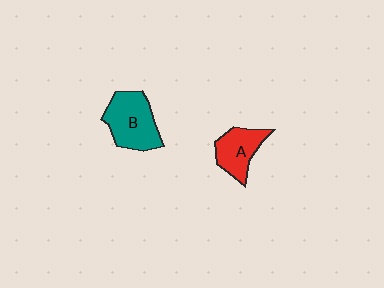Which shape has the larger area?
Shape B (teal).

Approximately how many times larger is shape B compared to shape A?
Approximately 1.4 times.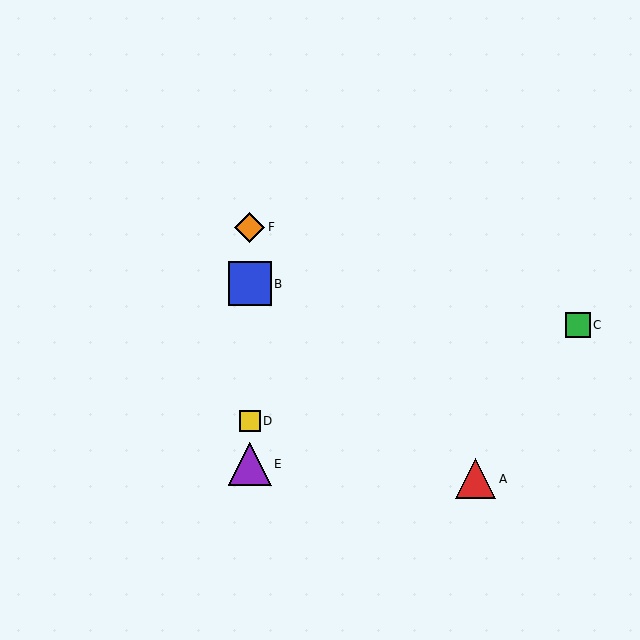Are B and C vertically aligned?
No, B is at x≈250 and C is at x≈578.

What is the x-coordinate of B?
Object B is at x≈250.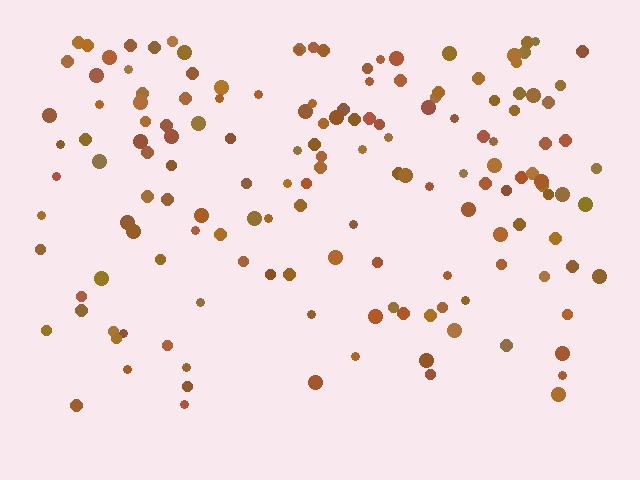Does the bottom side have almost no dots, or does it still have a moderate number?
Still a moderate number, just noticeably fewer than the top.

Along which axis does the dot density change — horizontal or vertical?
Vertical.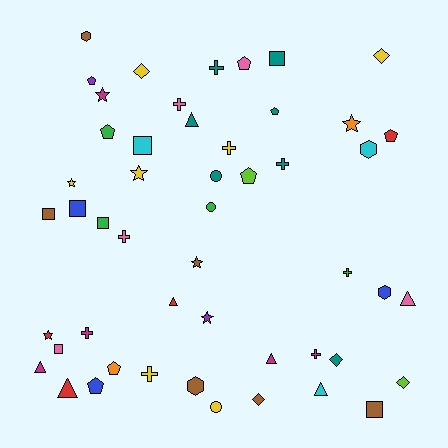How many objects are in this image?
There are 50 objects.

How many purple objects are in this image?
There are 2 purple objects.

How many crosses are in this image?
There are 9 crosses.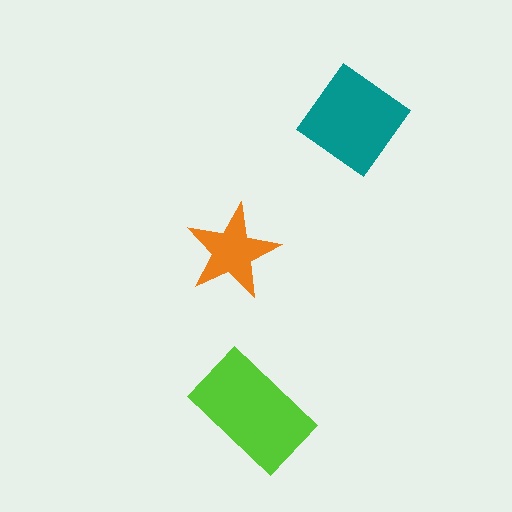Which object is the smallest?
The orange star.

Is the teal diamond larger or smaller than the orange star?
Larger.